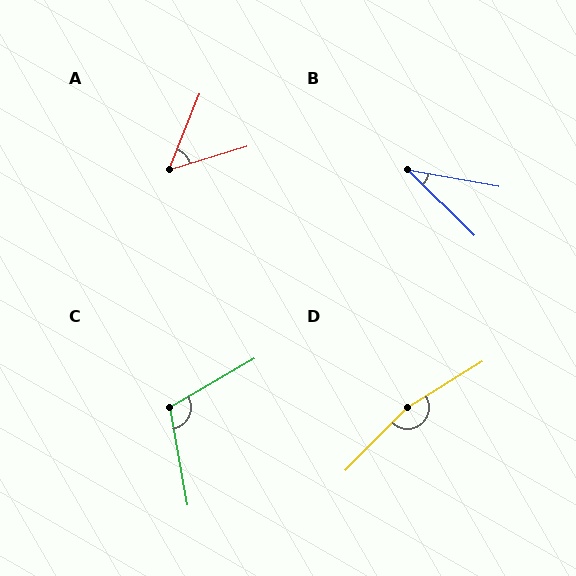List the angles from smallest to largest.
B (34°), A (51°), C (110°), D (166°).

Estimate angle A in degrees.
Approximately 51 degrees.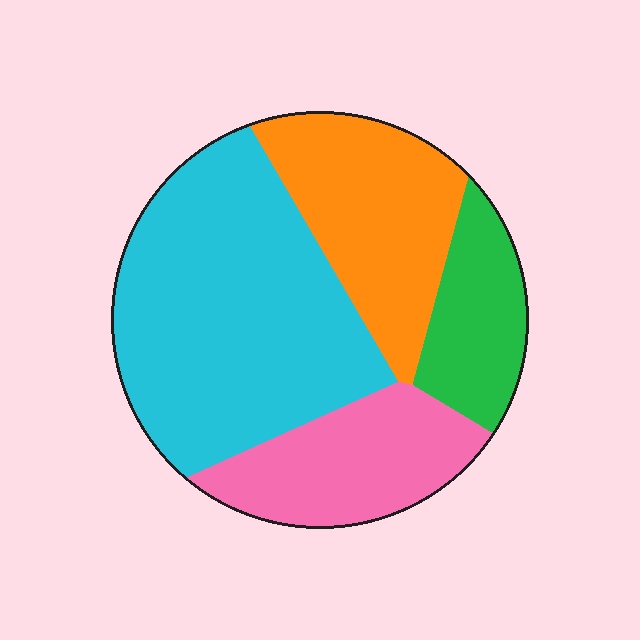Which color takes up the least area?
Green, at roughly 15%.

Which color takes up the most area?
Cyan, at roughly 45%.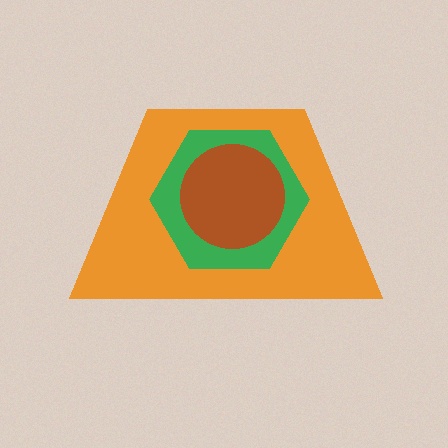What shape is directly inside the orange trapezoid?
The green hexagon.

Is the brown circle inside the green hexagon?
Yes.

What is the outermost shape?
The orange trapezoid.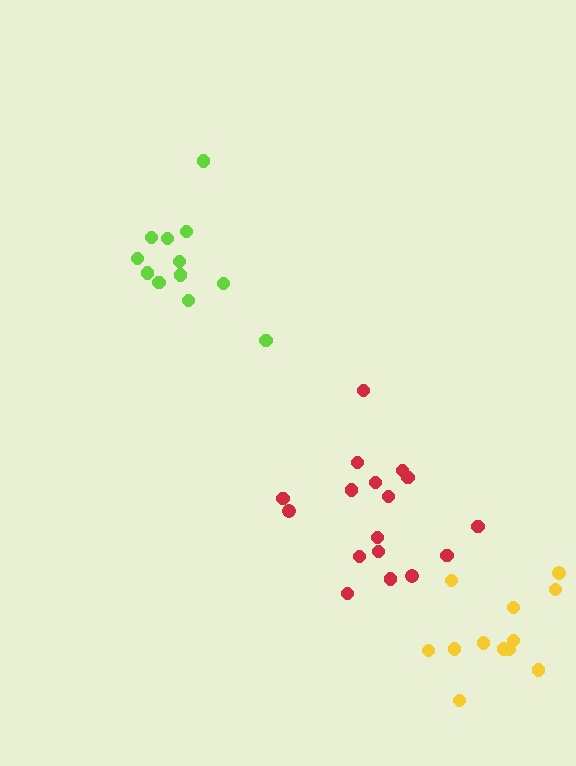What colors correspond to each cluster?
The clusters are colored: yellow, lime, red.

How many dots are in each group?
Group 1: 12 dots, Group 2: 12 dots, Group 3: 17 dots (41 total).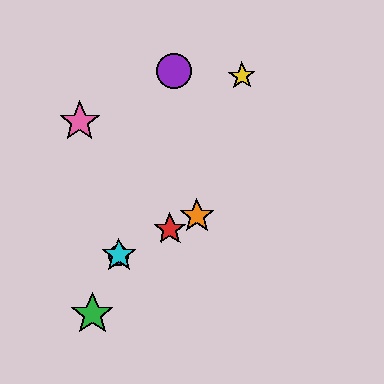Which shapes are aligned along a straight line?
The red star, the blue circle, the orange star, the cyan star are aligned along a straight line.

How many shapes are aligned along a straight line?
4 shapes (the red star, the blue circle, the orange star, the cyan star) are aligned along a straight line.